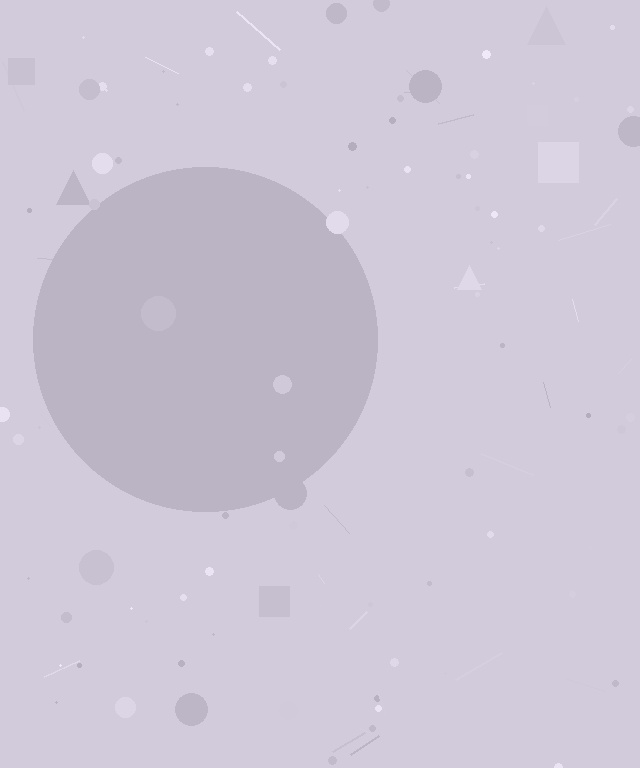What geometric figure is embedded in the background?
A circle is embedded in the background.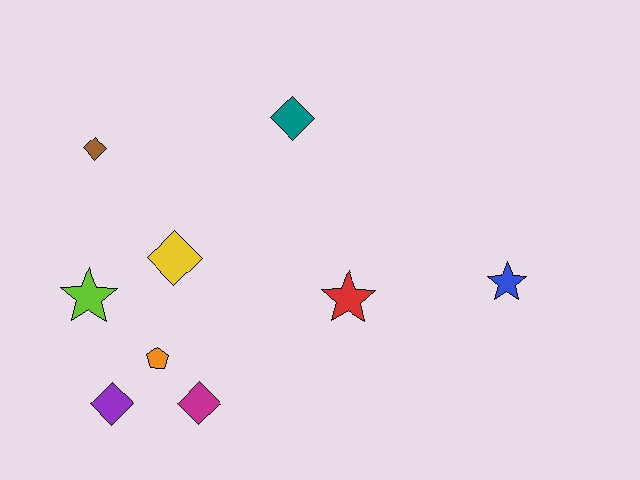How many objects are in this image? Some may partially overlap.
There are 9 objects.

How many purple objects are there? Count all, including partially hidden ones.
There is 1 purple object.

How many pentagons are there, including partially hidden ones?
There is 1 pentagon.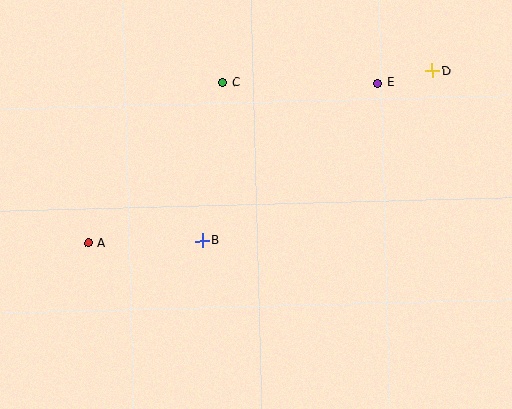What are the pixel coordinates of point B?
Point B is at (202, 241).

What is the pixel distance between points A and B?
The distance between A and B is 114 pixels.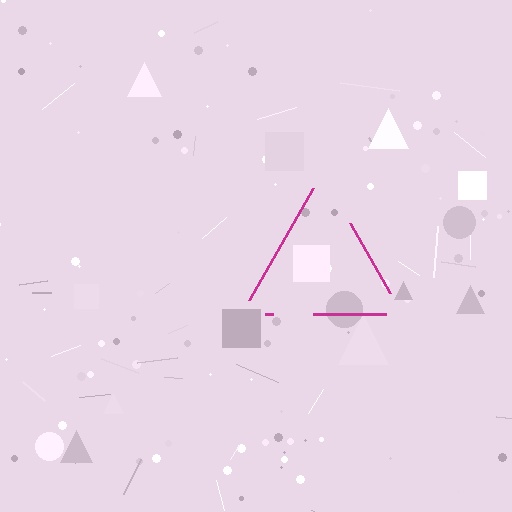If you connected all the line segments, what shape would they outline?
They would outline a triangle.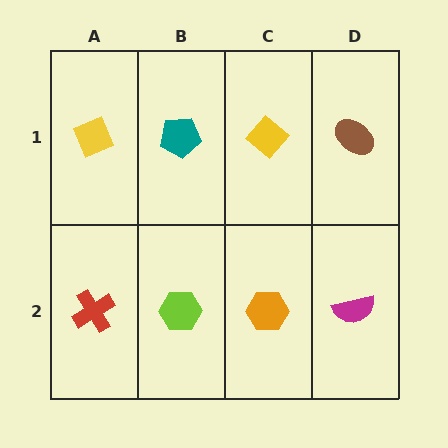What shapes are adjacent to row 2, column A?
A yellow diamond (row 1, column A), a lime hexagon (row 2, column B).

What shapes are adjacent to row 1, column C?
An orange hexagon (row 2, column C), a teal pentagon (row 1, column B), a brown ellipse (row 1, column D).